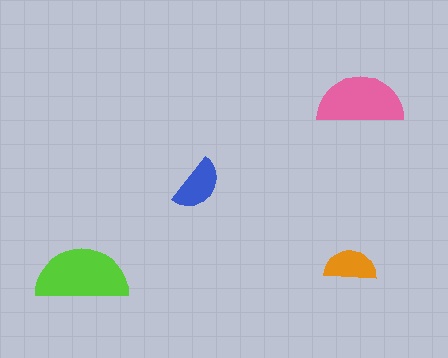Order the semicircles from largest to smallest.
the lime one, the pink one, the blue one, the orange one.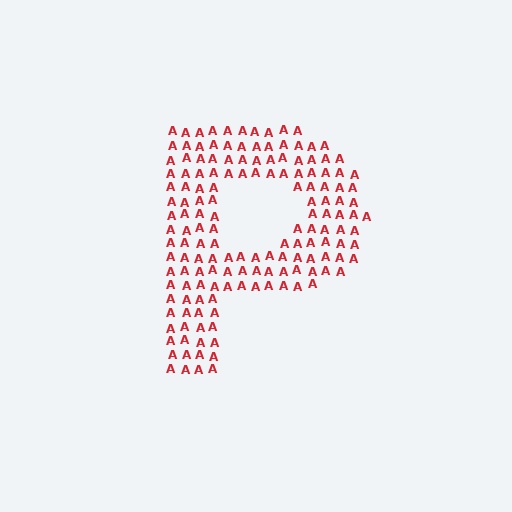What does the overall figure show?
The overall figure shows the letter P.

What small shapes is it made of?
It is made of small letter A's.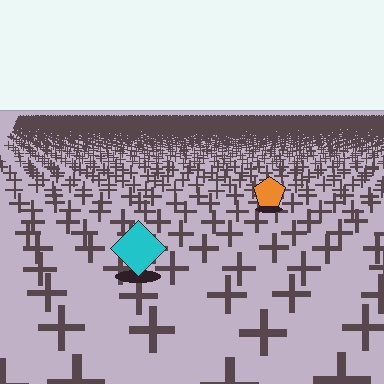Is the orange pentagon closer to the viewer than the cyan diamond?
No. The cyan diamond is closer — you can tell from the texture gradient: the ground texture is coarser near it.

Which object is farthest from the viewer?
The orange pentagon is farthest from the viewer. It appears smaller and the ground texture around it is denser.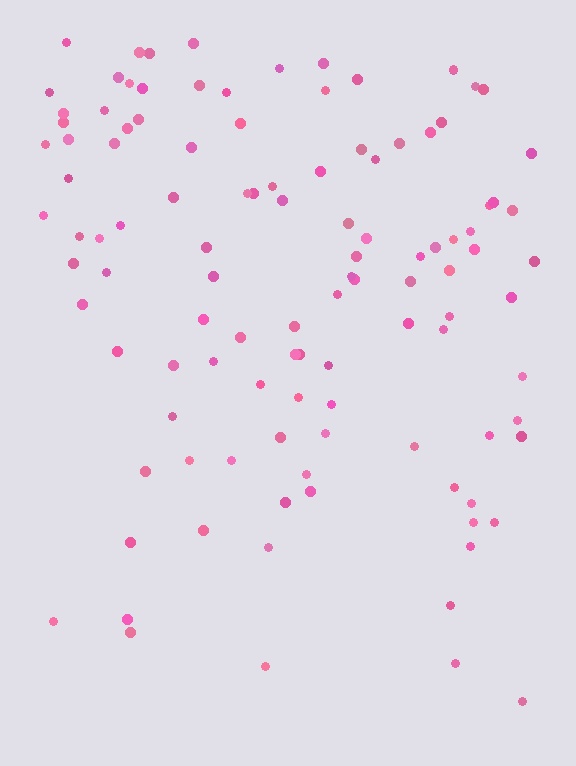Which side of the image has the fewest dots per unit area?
The bottom.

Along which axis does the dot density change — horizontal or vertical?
Vertical.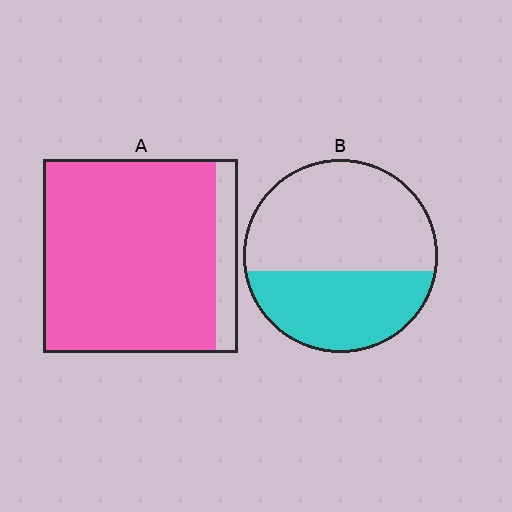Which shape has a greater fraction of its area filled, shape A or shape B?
Shape A.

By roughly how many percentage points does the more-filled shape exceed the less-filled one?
By roughly 50 percentage points (A over B).